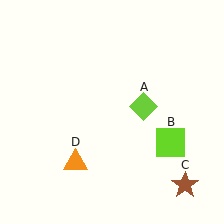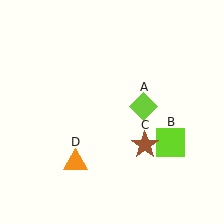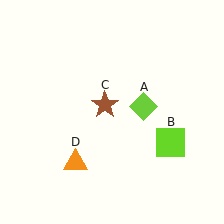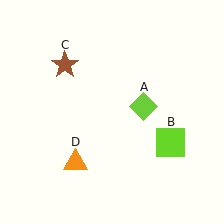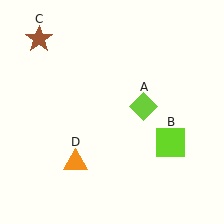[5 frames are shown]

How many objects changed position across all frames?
1 object changed position: brown star (object C).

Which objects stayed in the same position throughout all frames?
Lime diamond (object A) and lime square (object B) and orange triangle (object D) remained stationary.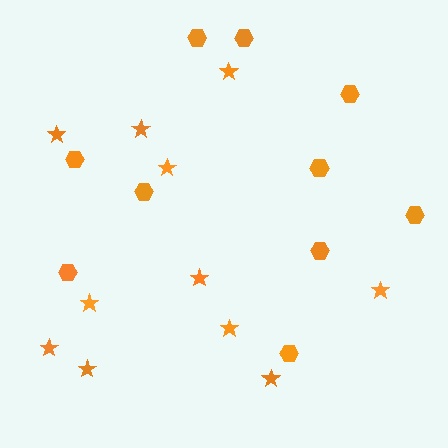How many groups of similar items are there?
There are 2 groups: one group of hexagons (10) and one group of stars (11).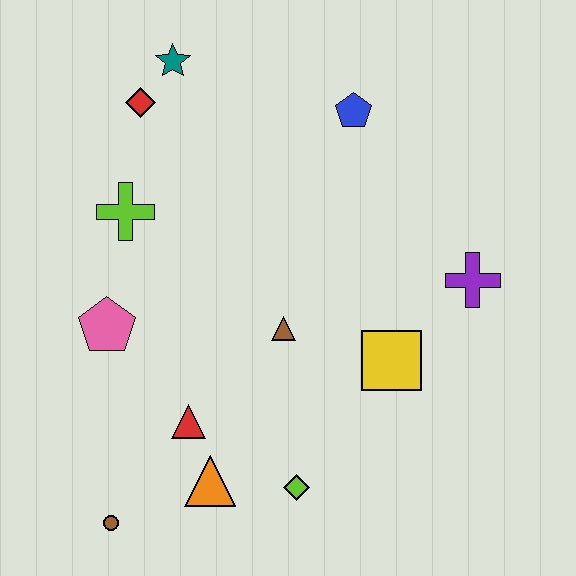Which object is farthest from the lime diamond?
The teal star is farthest from the lime diamond.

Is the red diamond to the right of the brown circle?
Yes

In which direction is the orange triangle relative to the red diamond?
The orange triangle is below the red diamond.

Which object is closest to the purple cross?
The yellow square is closest to the purple cross.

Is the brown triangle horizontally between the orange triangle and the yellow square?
Yes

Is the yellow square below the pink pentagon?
Yes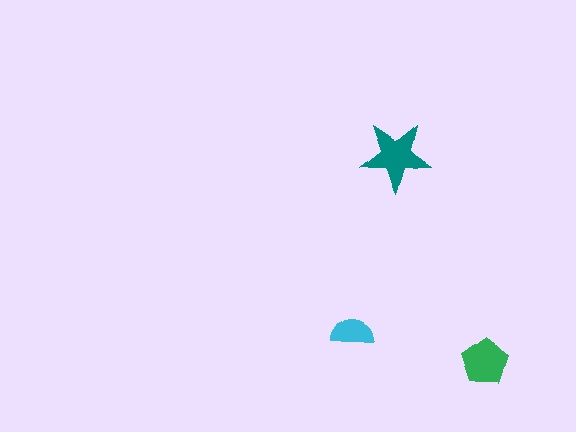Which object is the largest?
The teal star.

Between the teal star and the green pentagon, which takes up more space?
The teal star.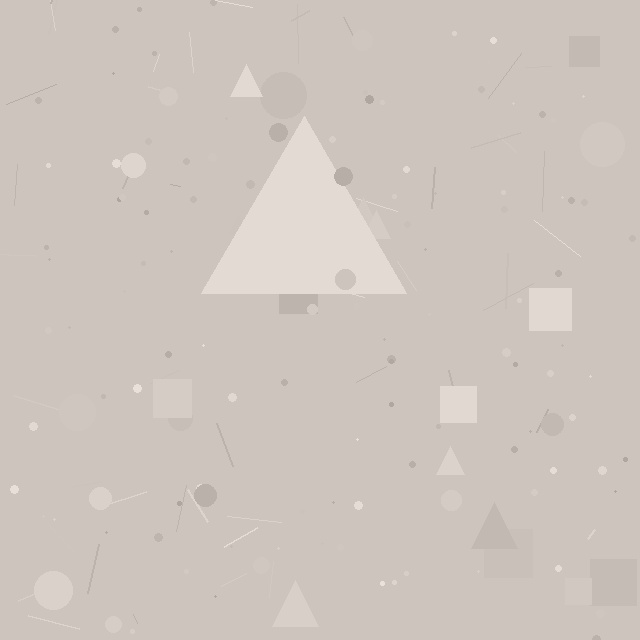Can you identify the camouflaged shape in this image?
The camouflaged shape is a triangle.